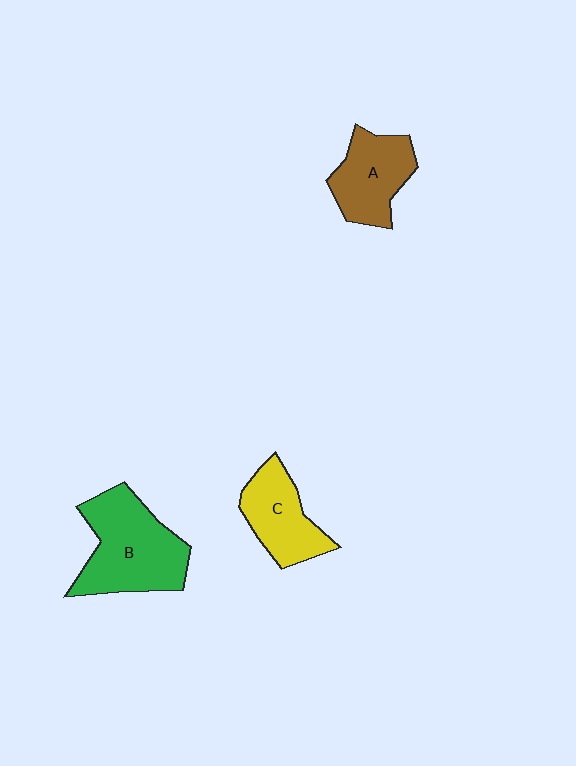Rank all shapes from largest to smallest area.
From largest to smallest: B (green), A (brown), C (yellow).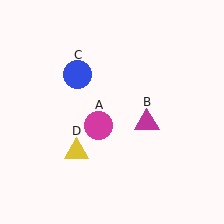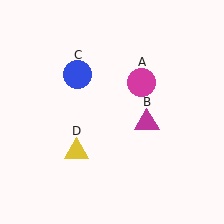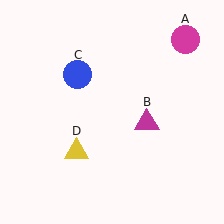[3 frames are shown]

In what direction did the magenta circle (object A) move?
The magenta circle (object A) moved up and to the right.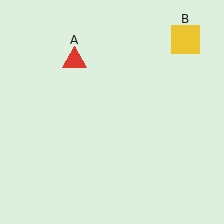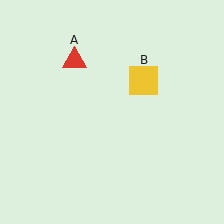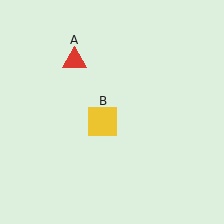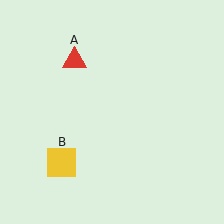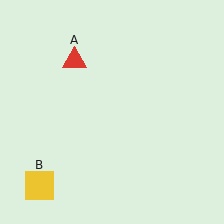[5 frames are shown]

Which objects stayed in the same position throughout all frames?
Red triangle (object A) remained stationary.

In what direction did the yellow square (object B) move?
The yellow square (object B) moved down and to the left.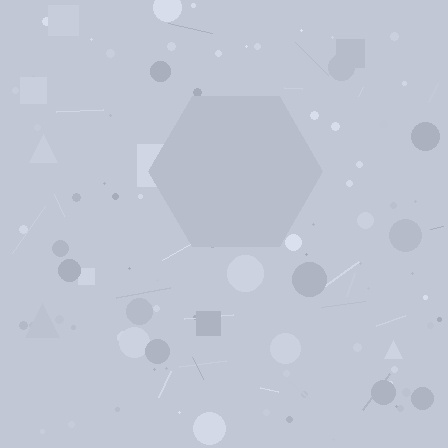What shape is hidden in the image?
A hexagon is hidden in the image.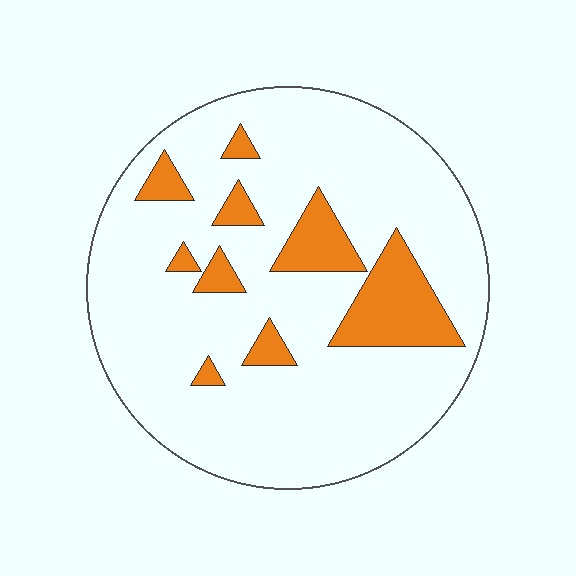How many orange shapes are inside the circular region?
9.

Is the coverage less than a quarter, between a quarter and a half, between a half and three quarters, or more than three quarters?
Less than a quarter.